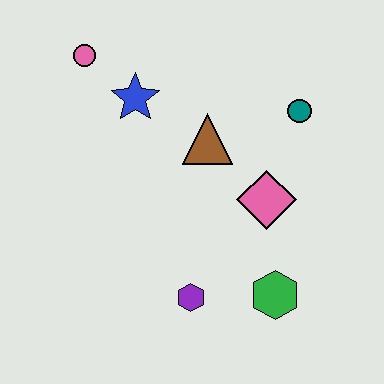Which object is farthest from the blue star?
The green hexagon is farthest from the blue star.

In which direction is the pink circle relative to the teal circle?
The pink circle is to the left of the teal circle.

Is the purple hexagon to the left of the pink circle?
No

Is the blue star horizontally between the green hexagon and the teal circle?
No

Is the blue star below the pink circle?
Yes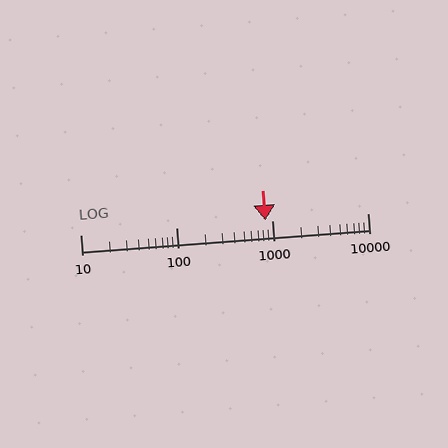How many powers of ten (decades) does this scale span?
The scale spans 3 decades, from 10 to 10000.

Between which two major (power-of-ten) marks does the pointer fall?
The pointer is between 100 and 1000.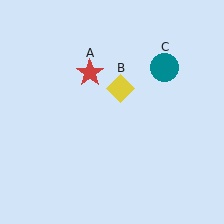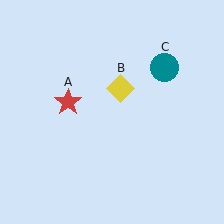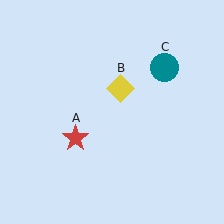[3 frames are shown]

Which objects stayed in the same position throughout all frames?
Yellow diamond (object B) and teal circle (object C) remained stationary.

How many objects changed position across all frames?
1 object changed position: red star (object A).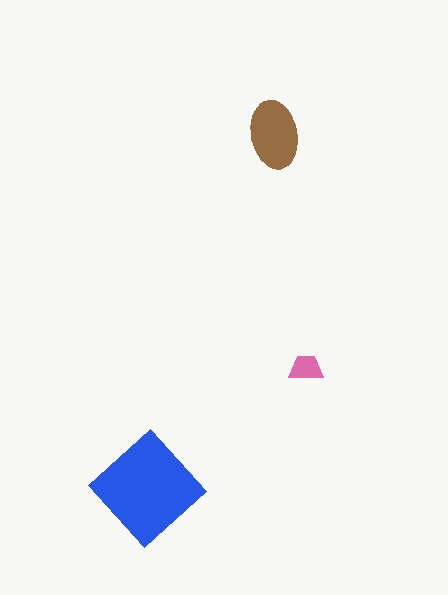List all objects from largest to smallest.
The blue diamond, the brown ellipse, the pink trapezoid.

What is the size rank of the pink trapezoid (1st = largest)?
3rd.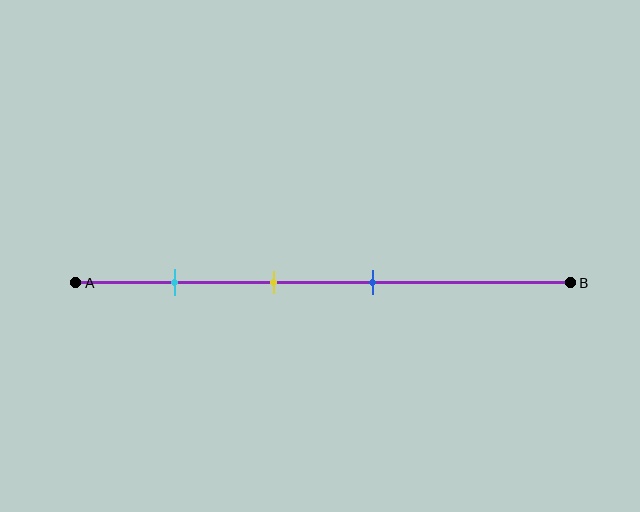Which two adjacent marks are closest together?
The yellow and blue marks are the closest adjacent pair.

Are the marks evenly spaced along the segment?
Yes, the marks are approximately evenly spaced.